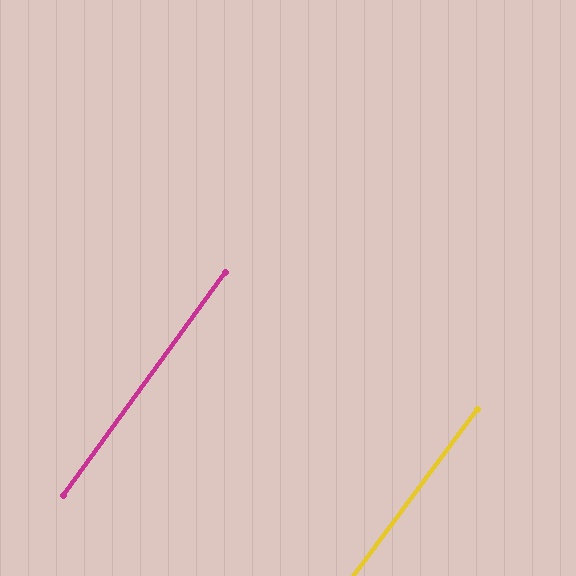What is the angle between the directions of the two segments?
Approximately 1 degree.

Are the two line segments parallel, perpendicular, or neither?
Parallel — their directions differ by only 0.6°.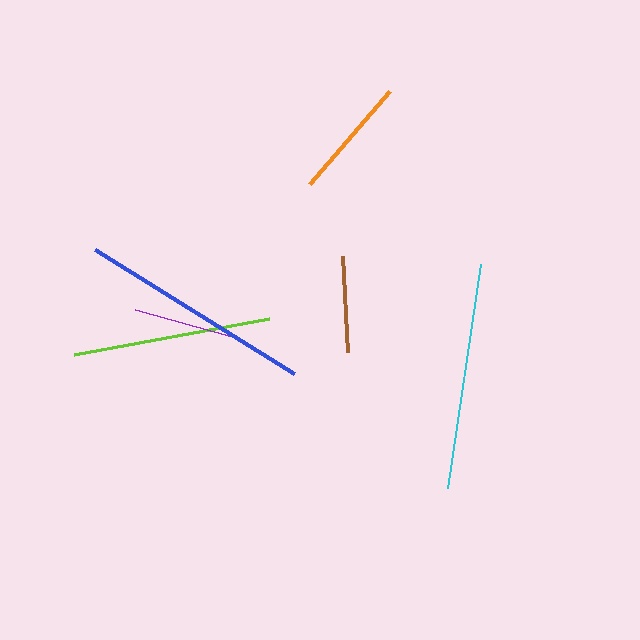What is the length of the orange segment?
The orange segment is approximately 122 pixels long.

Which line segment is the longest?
The blue line is the longest at approximately 235 pixels.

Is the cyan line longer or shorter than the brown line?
The cyan line is longer than the brown line.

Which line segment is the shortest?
The brown line is the shortest at approximately 96 pixels.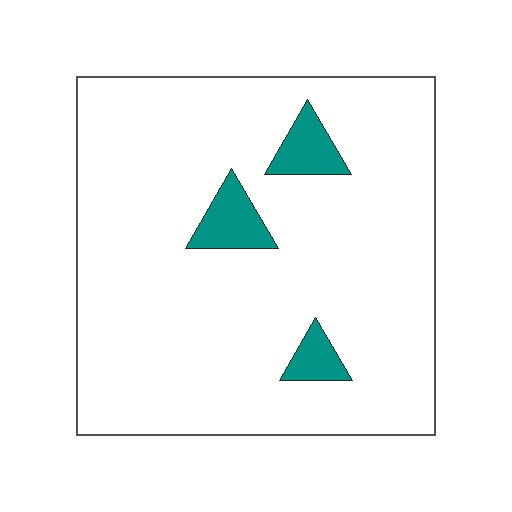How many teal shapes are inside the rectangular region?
3.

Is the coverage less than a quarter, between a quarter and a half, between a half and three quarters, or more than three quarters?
Less than a quarter.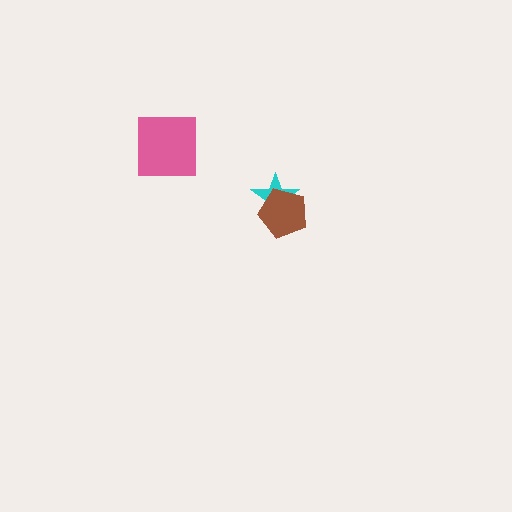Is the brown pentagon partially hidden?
No, no other shape covers it.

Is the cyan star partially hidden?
Yes, it is partially covered by another shape.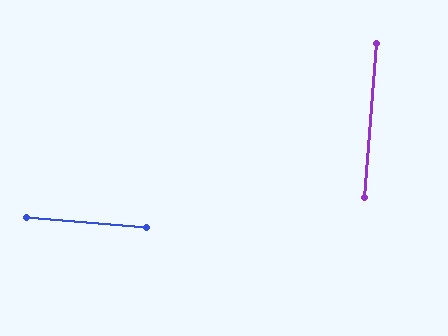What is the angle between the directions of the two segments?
Approximately 90 degrees.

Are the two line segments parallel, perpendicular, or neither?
Perpendicular — they meet at approximately 90°.